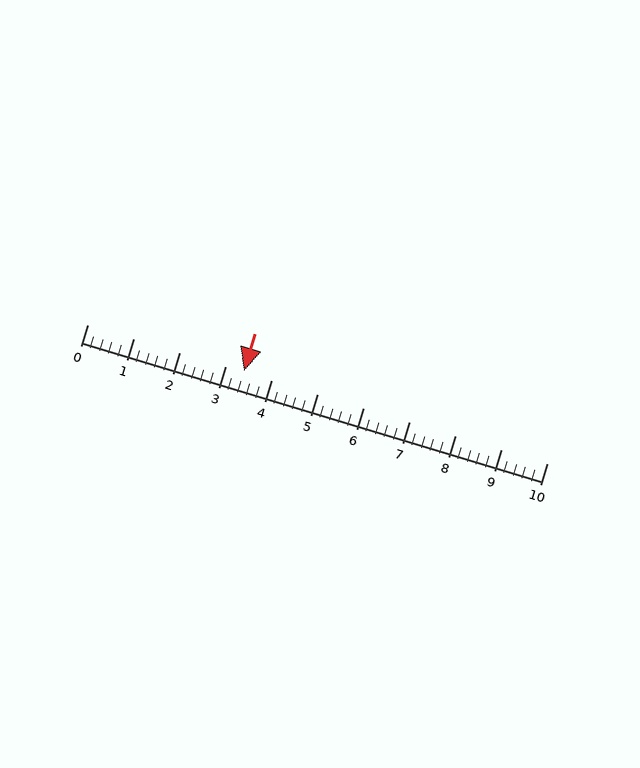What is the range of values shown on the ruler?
The ruler shows values from 0 to 10.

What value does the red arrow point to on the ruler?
The red arrow points to approximately 3.4.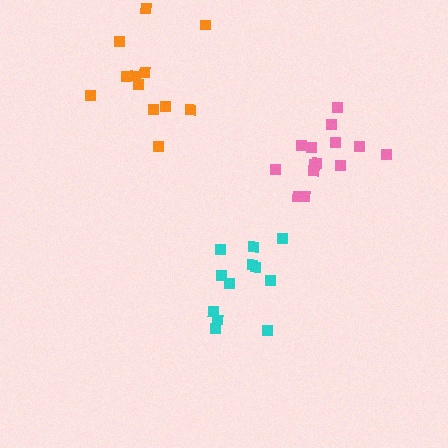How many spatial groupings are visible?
There are 3 spatial groupings.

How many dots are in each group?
Group 1: 14 dots, Group 2: 12 dots, Group 3: 12 dots (38 total).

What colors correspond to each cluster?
The clusters are colored: pink, orange, cyan.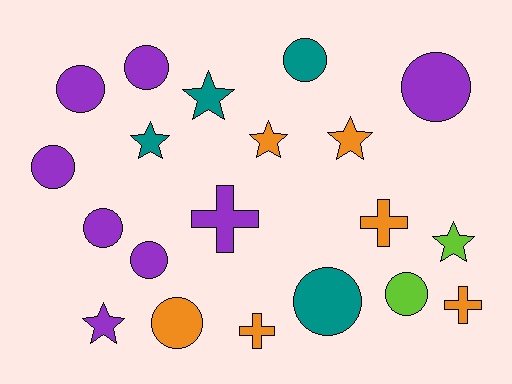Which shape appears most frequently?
Circle, with 10 objects.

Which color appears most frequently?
Purple, with 8 objects.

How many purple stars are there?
There is 1 purple star.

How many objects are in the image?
There are 20 objects.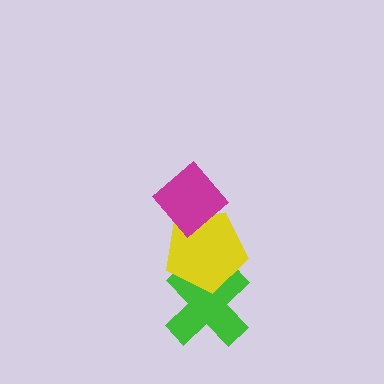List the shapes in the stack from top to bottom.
From top to bottom: the magenta diamond, the yellow pentagon, the green cross.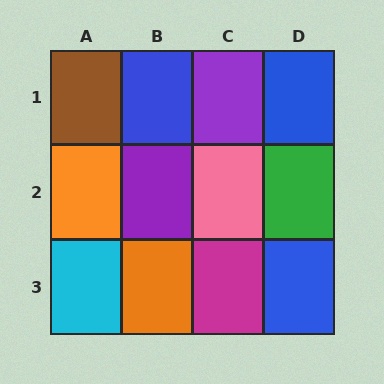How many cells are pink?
1 cell is pink.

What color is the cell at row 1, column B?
Blue.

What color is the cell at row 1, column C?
Purple.